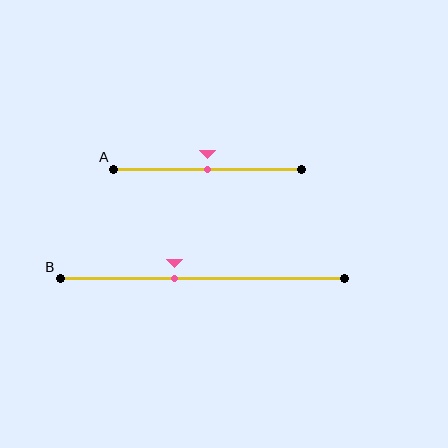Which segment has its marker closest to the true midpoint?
Segment A has its marker closest to the true midpoint.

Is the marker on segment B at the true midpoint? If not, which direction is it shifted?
No, the marker on segment B is shifted to the left by about 10% of the segment length.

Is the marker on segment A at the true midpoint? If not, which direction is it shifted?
Yes, the marker on segment A is at the true midpoint.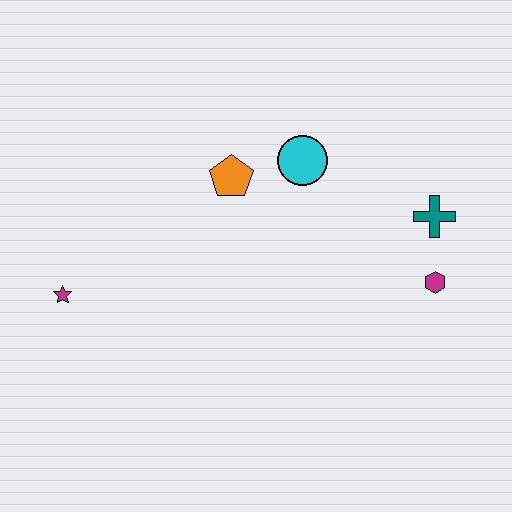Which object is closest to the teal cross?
The magenta hexagon is closest to the teal cross.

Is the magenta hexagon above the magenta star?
Yes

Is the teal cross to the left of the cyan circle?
No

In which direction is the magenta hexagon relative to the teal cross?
The magenta hexagon is below the teal cross.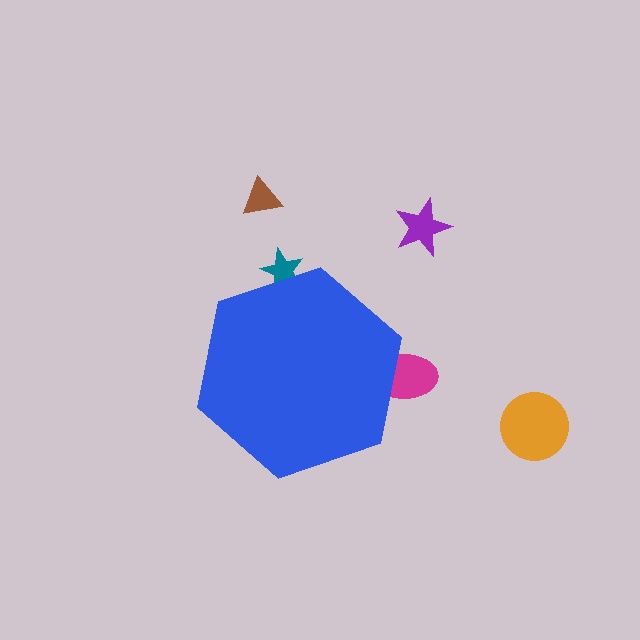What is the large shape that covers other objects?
A blue hexagon.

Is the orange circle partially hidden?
No, the orange circle is fully visible.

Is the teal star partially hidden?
Yes, the teal star is partially hidden behind the blue hexagon.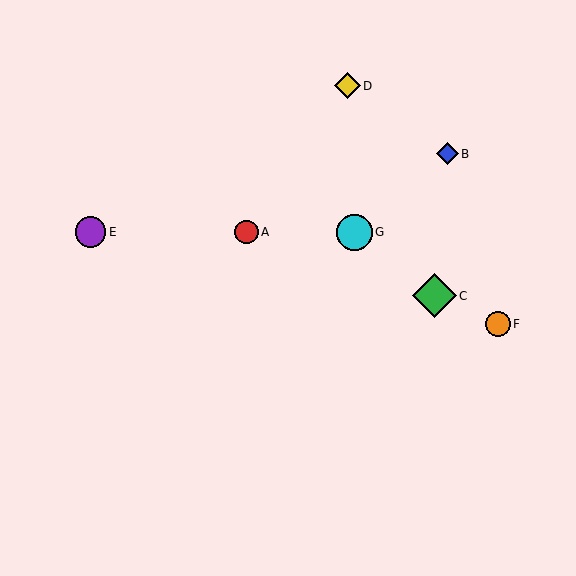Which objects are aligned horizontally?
Objects A, E, G are aligned horizontally.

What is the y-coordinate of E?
Object E is at y≈232.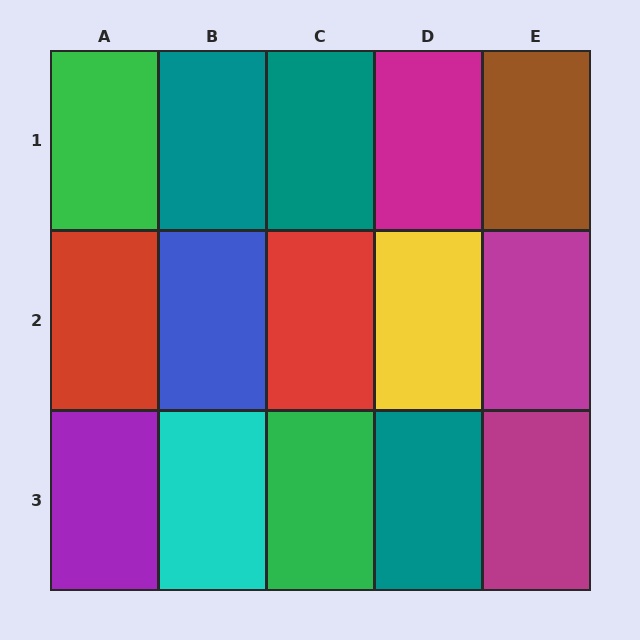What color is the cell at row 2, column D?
Yellow.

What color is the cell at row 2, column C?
Red.